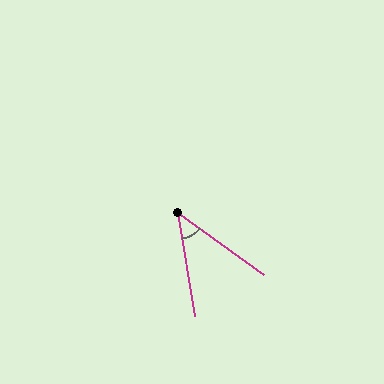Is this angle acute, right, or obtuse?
It is acute.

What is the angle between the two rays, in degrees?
Approximately 45 degrees.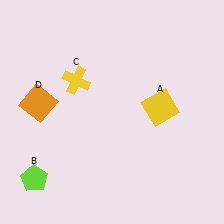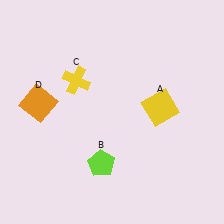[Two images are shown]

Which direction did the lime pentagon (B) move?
The lime pentagon (B) moved right.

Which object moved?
The lime pentagon (B) moved right.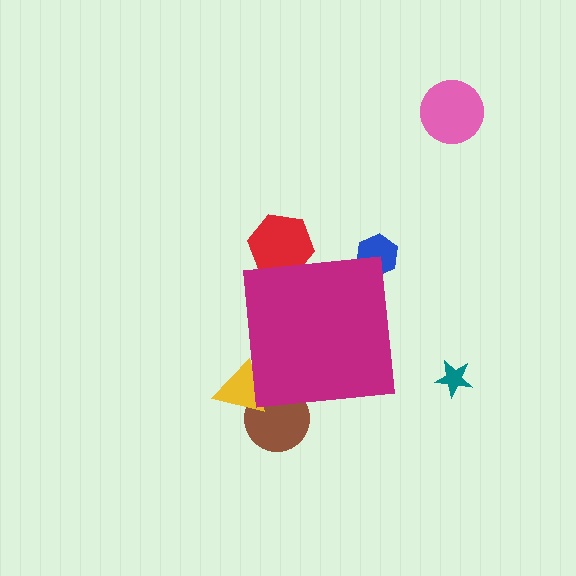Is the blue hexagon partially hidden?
Yes, the blue hexagon is partially hidden behind the magenta square.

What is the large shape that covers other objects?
A magenta square.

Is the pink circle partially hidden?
No, the pink circle is fully visible.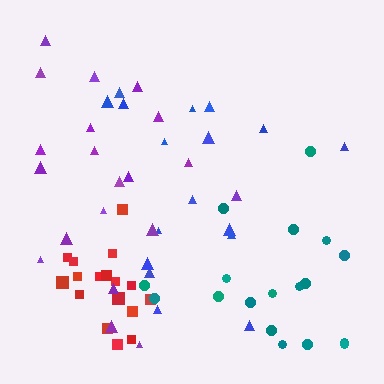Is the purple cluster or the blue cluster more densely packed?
Purple.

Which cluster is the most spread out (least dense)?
Blue.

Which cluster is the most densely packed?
Red.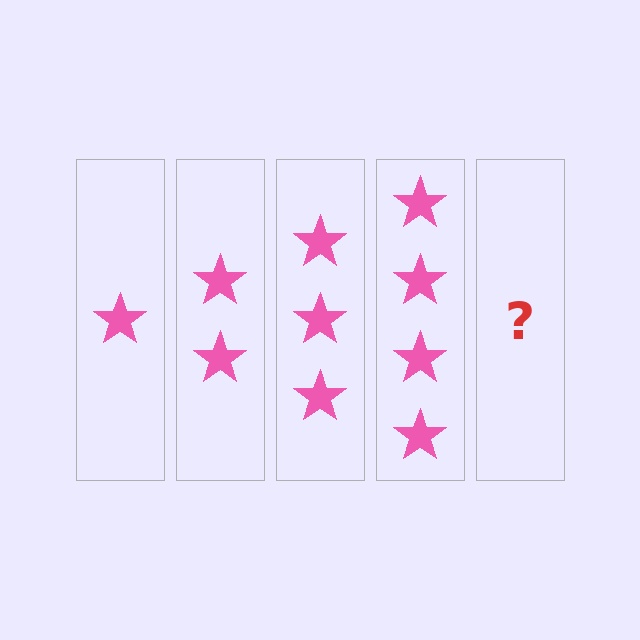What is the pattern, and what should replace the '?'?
The pattern is that each step adds one more star. The '?' should be 5 stars.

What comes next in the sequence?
The next element should be 5 stars.